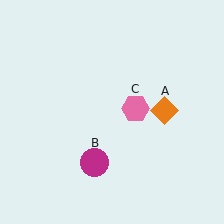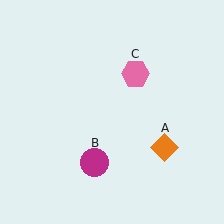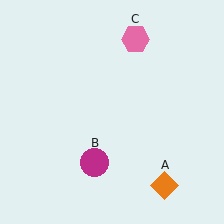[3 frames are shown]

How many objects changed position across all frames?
2 objects changed position: orange diamond (object A), pink hexagon (object C).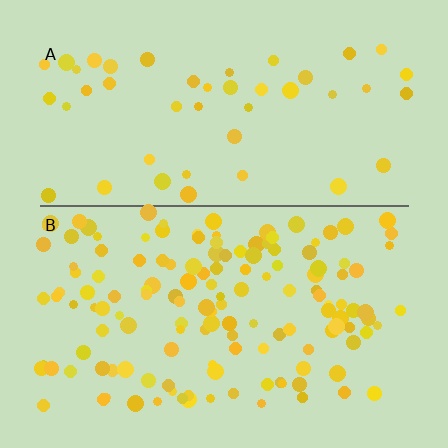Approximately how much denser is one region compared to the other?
Approximately 3.0× — region B over region A.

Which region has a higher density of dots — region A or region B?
B (the bottom).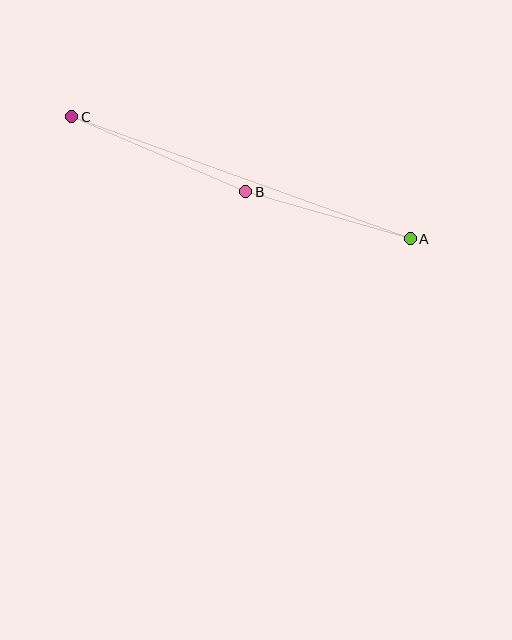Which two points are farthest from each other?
Points A and C are farthest from each other.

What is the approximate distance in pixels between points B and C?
The distance between B and C is approximately 190 pixels.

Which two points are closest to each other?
Points A and B are closest to each other.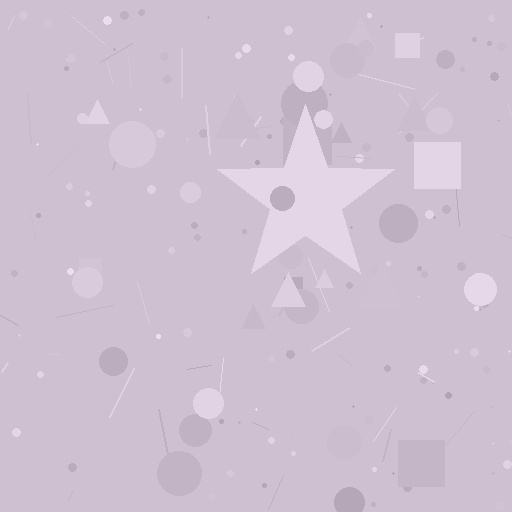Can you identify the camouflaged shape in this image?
The camouflaged shape is a star.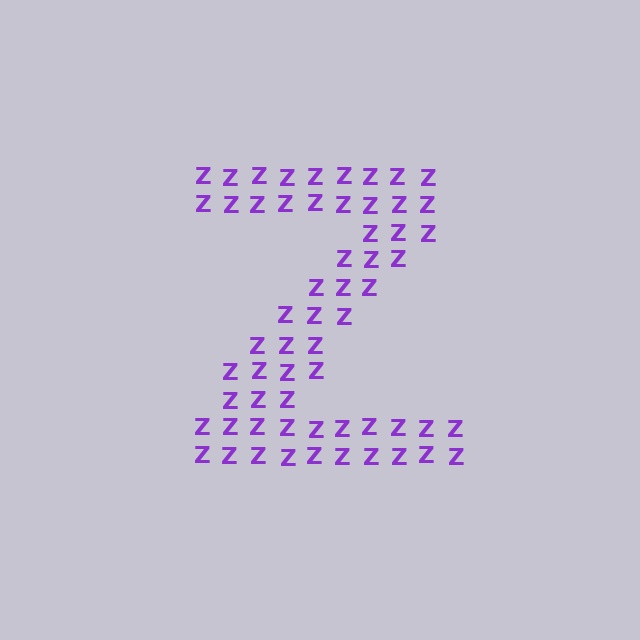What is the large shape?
The large shape is the letter Z.